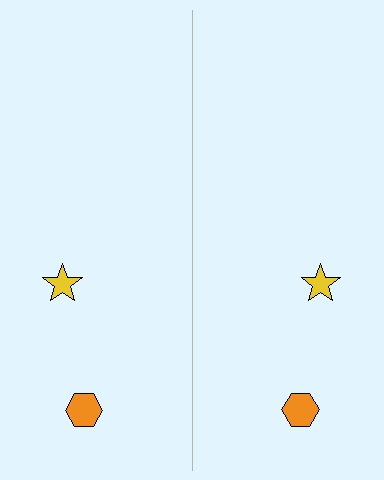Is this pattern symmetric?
Yes, this pattern has bilateral (reflection) symmetry.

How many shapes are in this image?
There are 4 shapes in this image.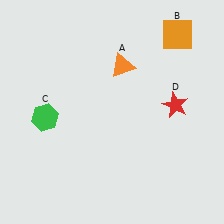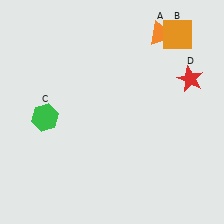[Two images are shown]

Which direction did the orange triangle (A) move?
The orange triangle (A) moved right.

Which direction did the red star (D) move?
The red star (D) moved up.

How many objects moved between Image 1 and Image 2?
2 objects moved between the two images.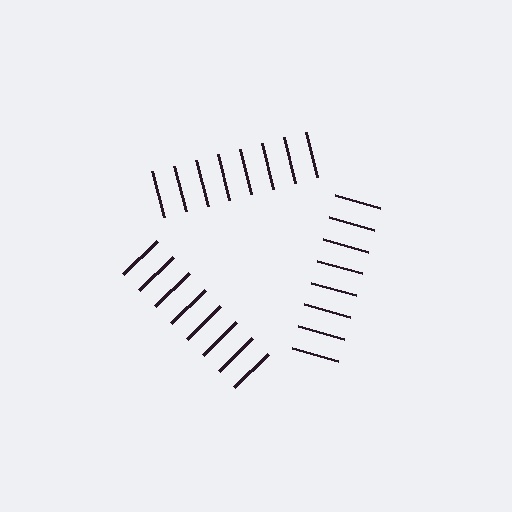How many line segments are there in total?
24 — 8 along each of the 3 edges.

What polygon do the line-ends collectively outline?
An illusory triangle — the line segments terminate on its edges but no continuous stroke is drawn.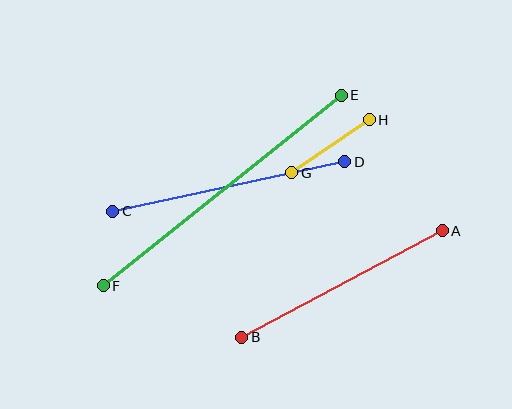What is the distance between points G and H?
The distance is approximately 94 pixels.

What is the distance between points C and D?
The distance is approximately 237 pixels.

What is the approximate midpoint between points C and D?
The midpoint is at approximately (229, 187) pixels.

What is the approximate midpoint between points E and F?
The midpoint is at approximately (222, 190) pixels.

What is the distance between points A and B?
The distance is approximately 227 pixels.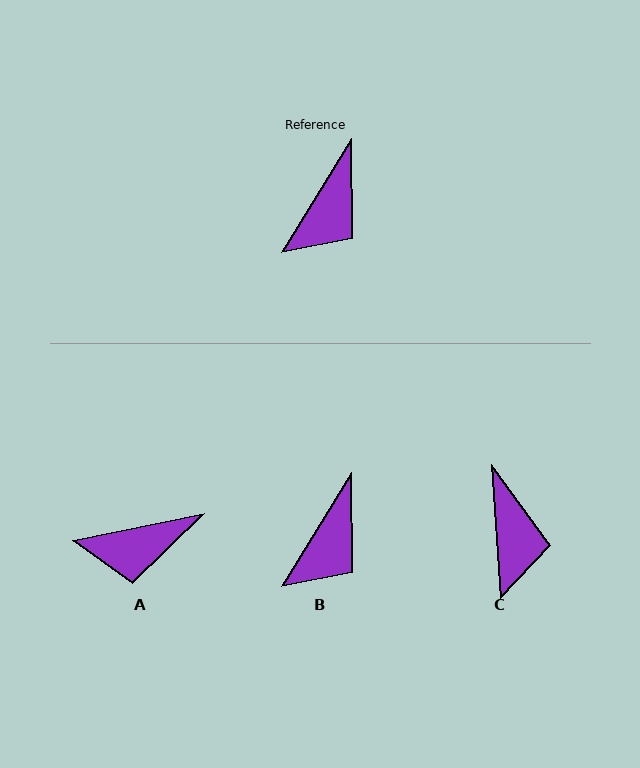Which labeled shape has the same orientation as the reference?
B.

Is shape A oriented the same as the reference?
No, it is off by about 47 degrees.